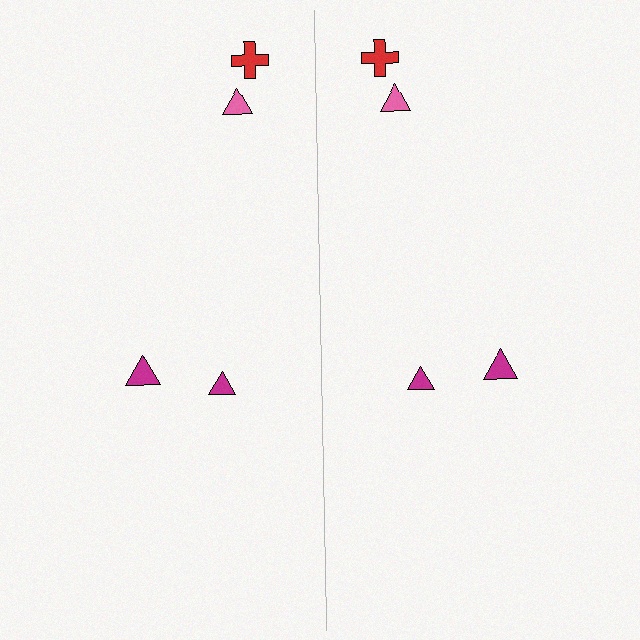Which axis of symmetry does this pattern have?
The pattern has a vertical axis of symmetry running through the center of the image.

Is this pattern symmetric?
Yes, this pattern has bilateral (reflection) symmetry.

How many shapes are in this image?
There are 8 shapes in this image.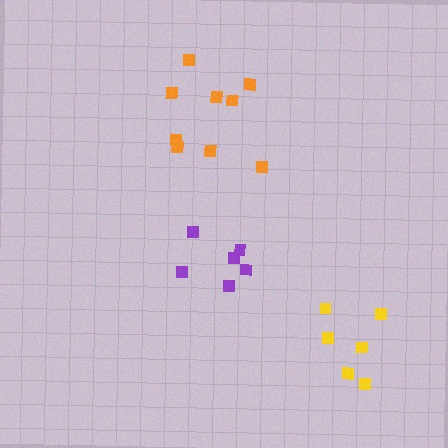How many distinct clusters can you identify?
There are 3 distinct clusters.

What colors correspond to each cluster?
The clusters are colored: purple, orange, yellow.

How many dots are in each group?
Group 1: 6 dots, Group 2: 9 dots, Group 3: 6 dots (21 total).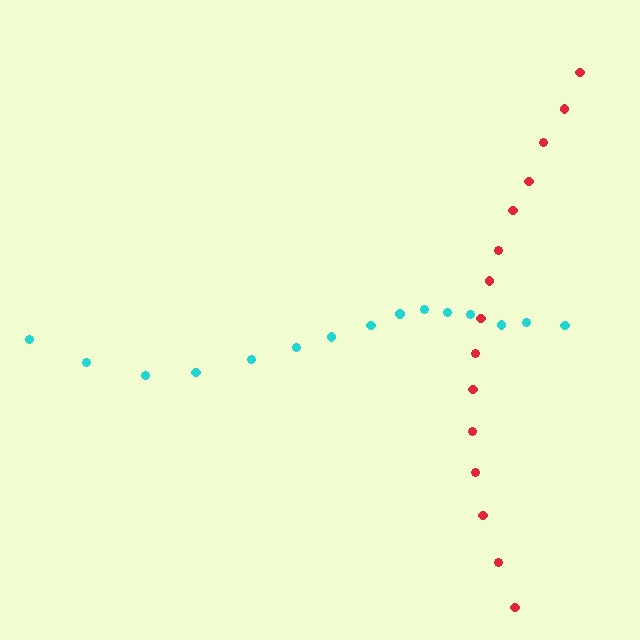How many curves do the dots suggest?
There are 2 distinct paths.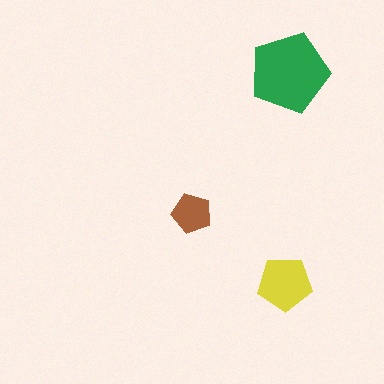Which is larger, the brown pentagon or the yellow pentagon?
The yellow one.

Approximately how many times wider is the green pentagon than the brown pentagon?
About 2 times wider.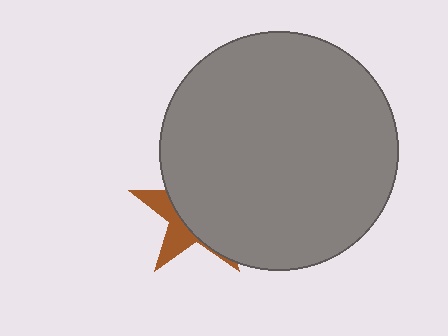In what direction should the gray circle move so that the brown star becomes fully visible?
The gray circle should move right. That is the shortest direction to clear the overlap and leave the brown star fully visible.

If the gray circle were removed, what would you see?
You would see the complete brown star.